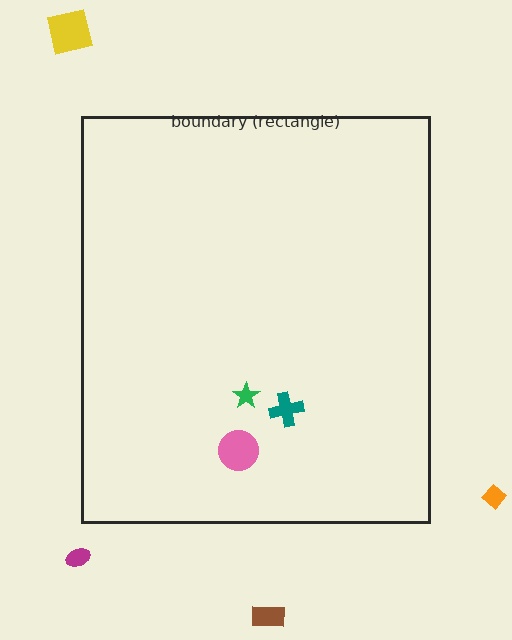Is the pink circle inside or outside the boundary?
Inside.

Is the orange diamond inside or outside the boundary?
Outside.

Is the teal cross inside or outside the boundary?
Inside.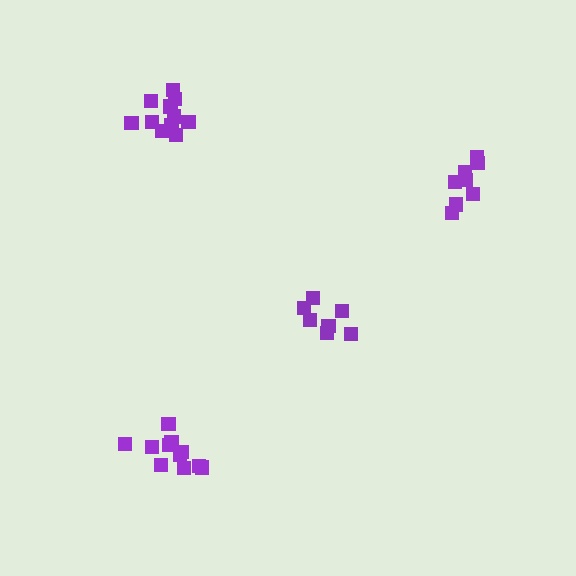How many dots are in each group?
Group 1: 11 dots, Group 2: 11 dots, Group 3: 9 dots, Group 4: 7 dots (38 total).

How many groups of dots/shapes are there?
There are 4 groups.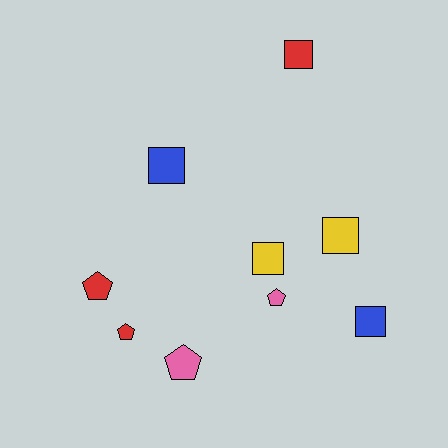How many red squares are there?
There is 1 red square.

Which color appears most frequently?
Red, with 3 objects.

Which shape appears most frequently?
Square, with 5 objects.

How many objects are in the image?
There are 9 objects.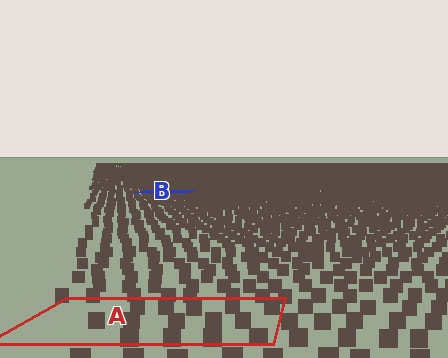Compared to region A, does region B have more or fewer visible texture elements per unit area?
Region B has more texture elements per unit area — they are packed more densely because it is farther away.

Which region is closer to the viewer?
Region A is closer. The texture elements there are larger and more spread out.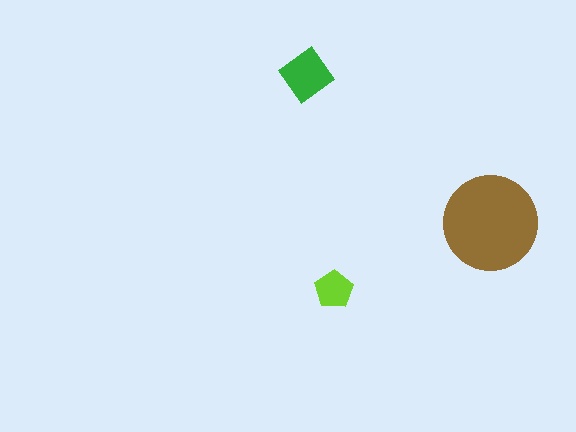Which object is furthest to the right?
The brown circle is rightmost.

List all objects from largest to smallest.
The brown circle, the green diamond, the lime pentagon.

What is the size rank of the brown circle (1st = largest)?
1st.